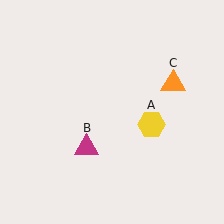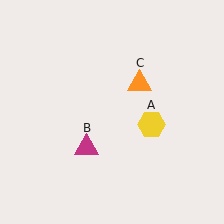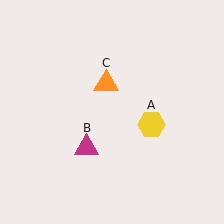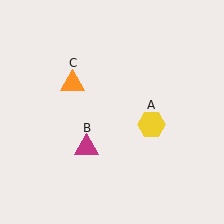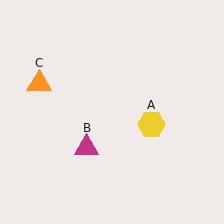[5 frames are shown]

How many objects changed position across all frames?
1 object changed position: orange triangle (object C).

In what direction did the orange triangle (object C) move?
The orange triangle (object C) moved left.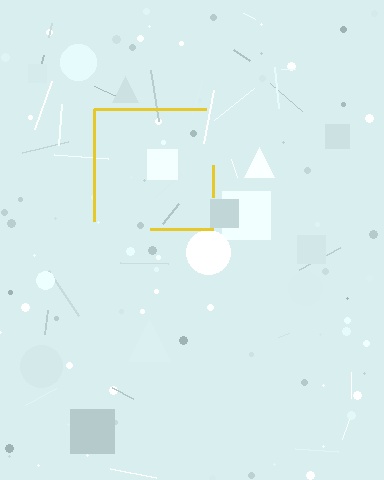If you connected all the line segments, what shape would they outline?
They would outline a square.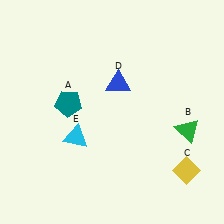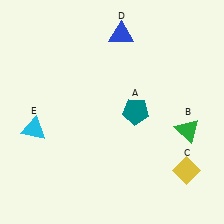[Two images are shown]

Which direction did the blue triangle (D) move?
The blue triangle (D) moved up.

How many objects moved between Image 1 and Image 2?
3 objects moved between the two images.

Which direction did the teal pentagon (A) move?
The teal pentagon (A) moved right.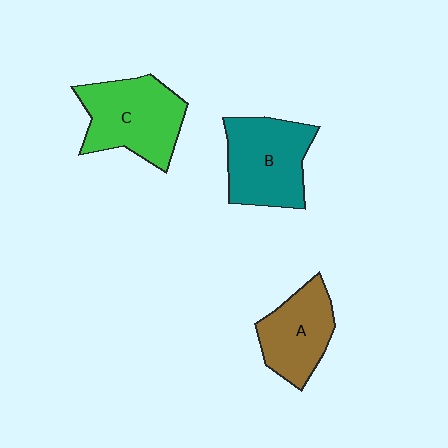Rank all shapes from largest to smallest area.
From largest to smallest: C (green), B (teal), A (brown).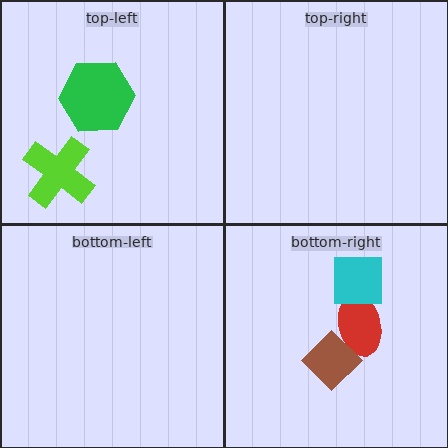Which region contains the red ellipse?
The bottom-right region.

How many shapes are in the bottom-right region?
3.